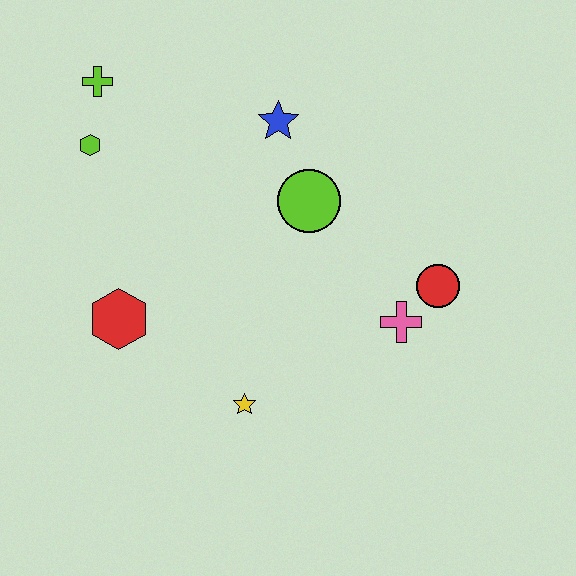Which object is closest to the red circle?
The pink cross is closest to the red circle.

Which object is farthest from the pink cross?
The lime cross is farthest from the pink cross.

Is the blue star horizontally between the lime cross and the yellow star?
No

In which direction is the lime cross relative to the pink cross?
The lime cross is to the left of the pink cross.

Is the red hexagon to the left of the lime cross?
No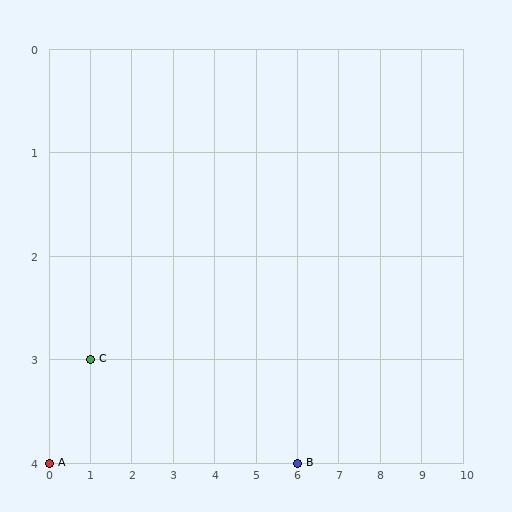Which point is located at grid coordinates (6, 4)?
Point B is at (6, 4).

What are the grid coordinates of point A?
Point A is at grid coordinates (0, 4).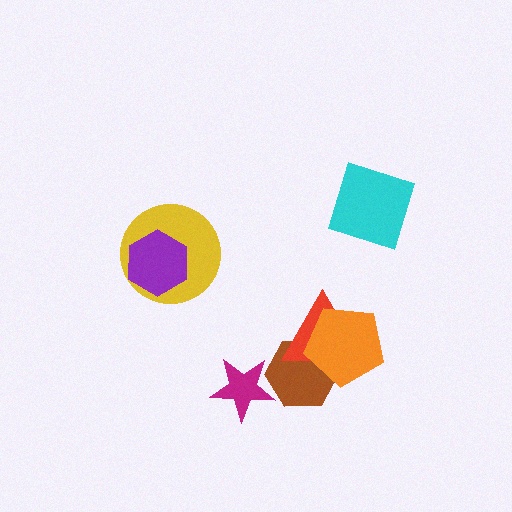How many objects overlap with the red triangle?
2 objects overlap with the red triangle.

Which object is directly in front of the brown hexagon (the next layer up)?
The red triangle is directly in front of the brown hexagon.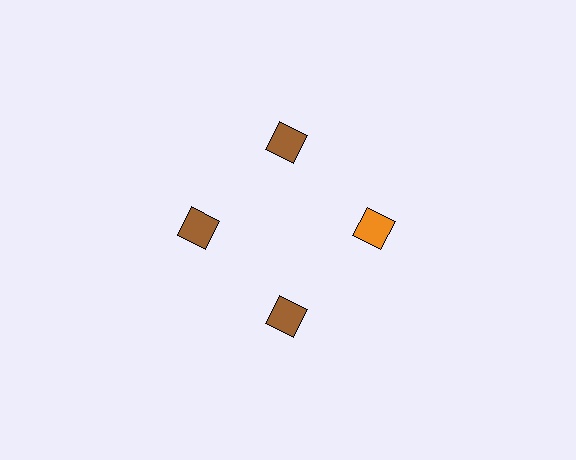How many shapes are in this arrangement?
There are 4 shapes arranged in a ring pattern.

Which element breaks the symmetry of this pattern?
The orange diamond at roughly the 3 o'clock position breaks the symmetry. All other shapes are brown diamonds.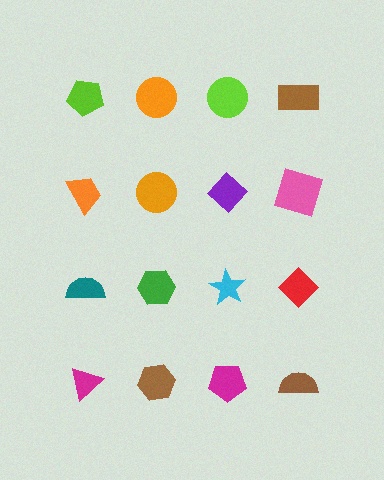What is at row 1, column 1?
A lime pentagon.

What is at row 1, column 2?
An orange circle.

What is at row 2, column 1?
An orange trapezoid.